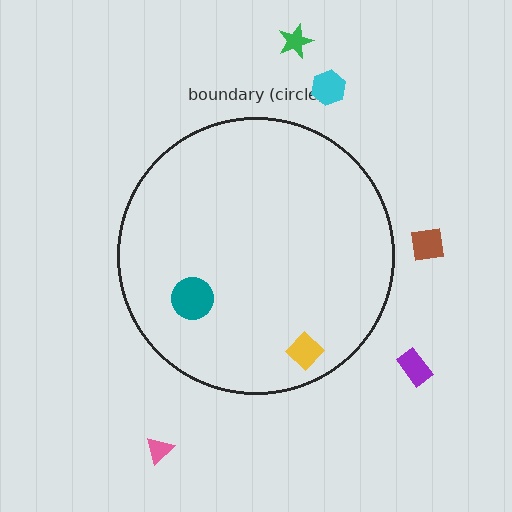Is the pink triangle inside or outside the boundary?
Outside.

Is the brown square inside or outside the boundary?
Outside.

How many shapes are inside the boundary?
2 inside, 5 outside.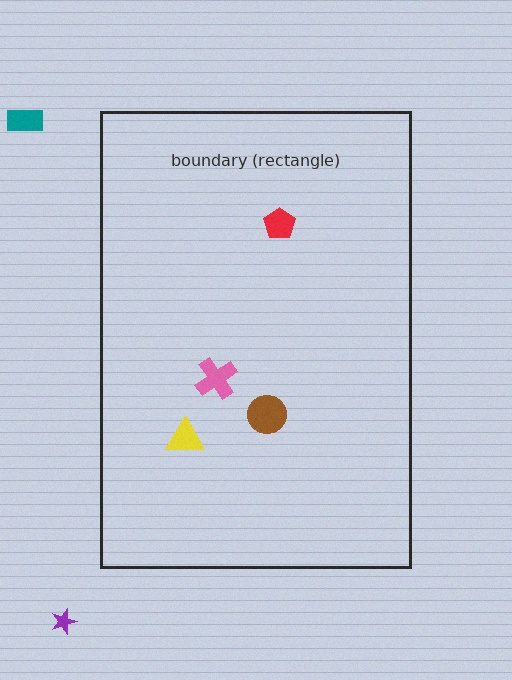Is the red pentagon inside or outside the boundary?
Inside.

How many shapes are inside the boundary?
4 inside, 2 outside.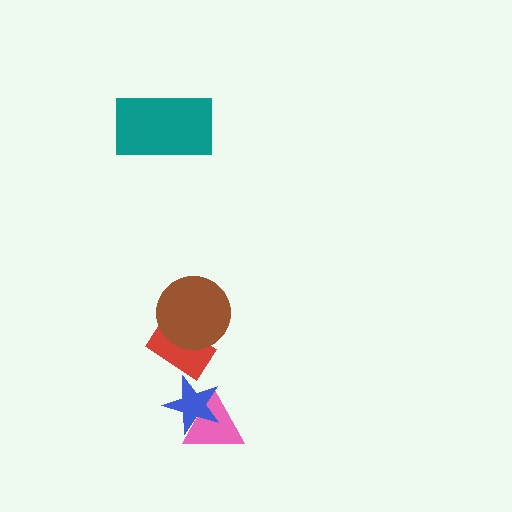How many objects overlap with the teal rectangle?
0 objects overlap with the teal rectangle.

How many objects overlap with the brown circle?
1 object overlaps with the brown circle.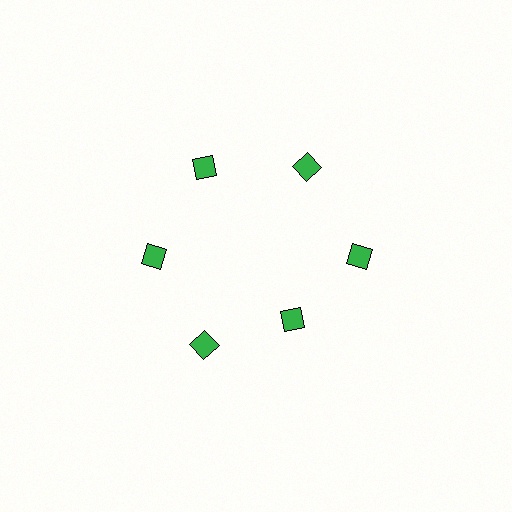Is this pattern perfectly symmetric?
No. The 6 green diamonds are arranged in a ring, but one element near the 5 o'clock position is pulled inward toward the center, breaking the 6-fold rotational symmetry.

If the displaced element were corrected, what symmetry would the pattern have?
It would have 6-fold rotational symmetry — the pattern would map onto itself every 60 degrees.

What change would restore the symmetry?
The symmetry would be restored by moving it outward, back onto the ring so that all 6 diamonds sit at equal angles and equal distance from the center.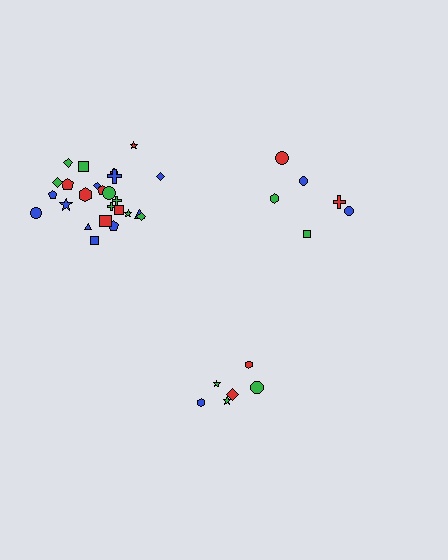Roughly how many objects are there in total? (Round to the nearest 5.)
Roughly 35 objects in total.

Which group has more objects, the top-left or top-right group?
The top-left group.